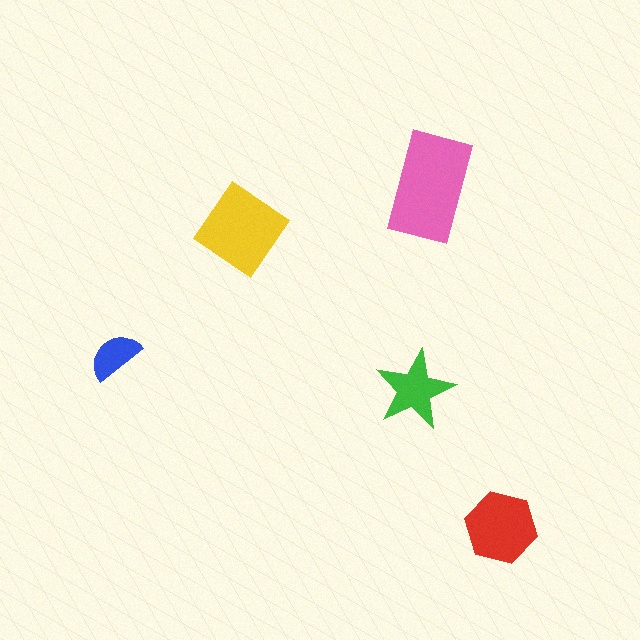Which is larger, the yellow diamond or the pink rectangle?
The pink rectangle.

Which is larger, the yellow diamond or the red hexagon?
The yellow diamond.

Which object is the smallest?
The blue semicircle.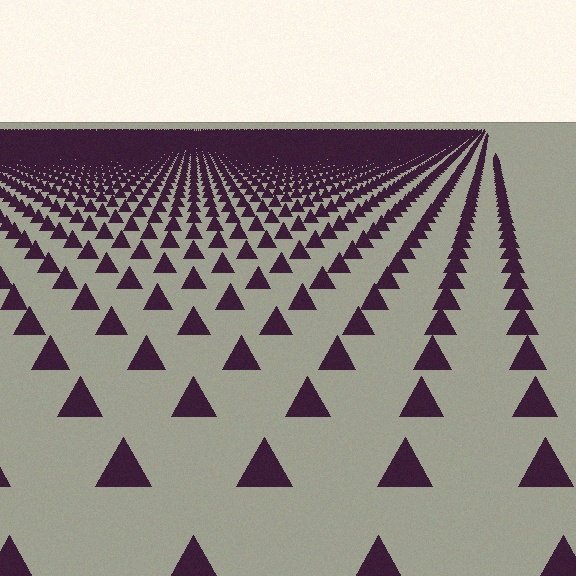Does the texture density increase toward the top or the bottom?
Density increases toward the top.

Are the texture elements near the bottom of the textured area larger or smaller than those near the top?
Larger. Near the bottom, elements are closer to the viewer and appear at a bigger on-screen size.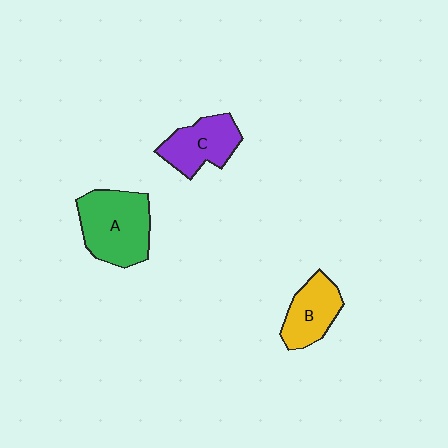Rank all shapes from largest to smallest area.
From largest to smallest: A (green), C (purple), B (yellow).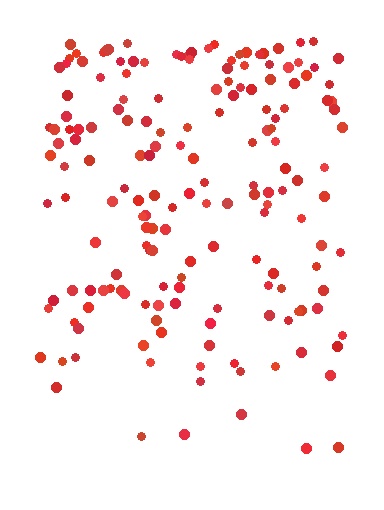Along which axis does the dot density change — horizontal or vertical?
Vertical.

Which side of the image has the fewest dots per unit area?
The bottom.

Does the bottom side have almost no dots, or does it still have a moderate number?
Still a moderate number, just noticeably fewer than the top.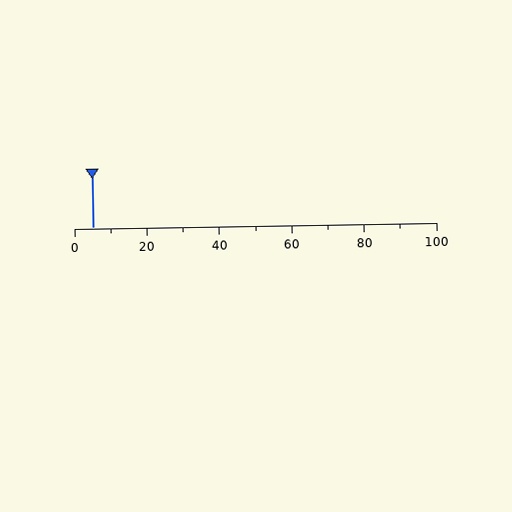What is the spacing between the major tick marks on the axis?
The major ticks are spaced 20 apart.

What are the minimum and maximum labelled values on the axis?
The axis runs from 0 to 100.